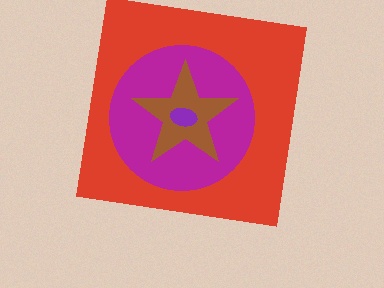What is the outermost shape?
The red square.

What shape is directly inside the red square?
The magenta circle.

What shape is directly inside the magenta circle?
The brown star.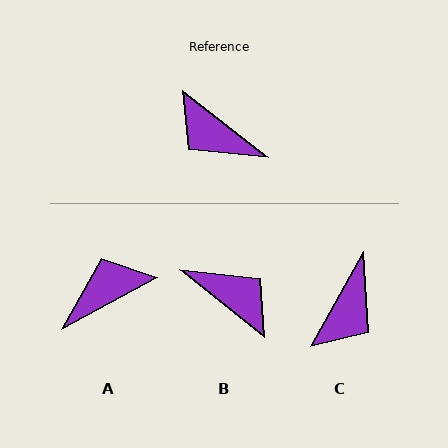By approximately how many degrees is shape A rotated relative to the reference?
Approximately 114 degrees clockwise.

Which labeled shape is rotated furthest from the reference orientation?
B, about 179 degrees away.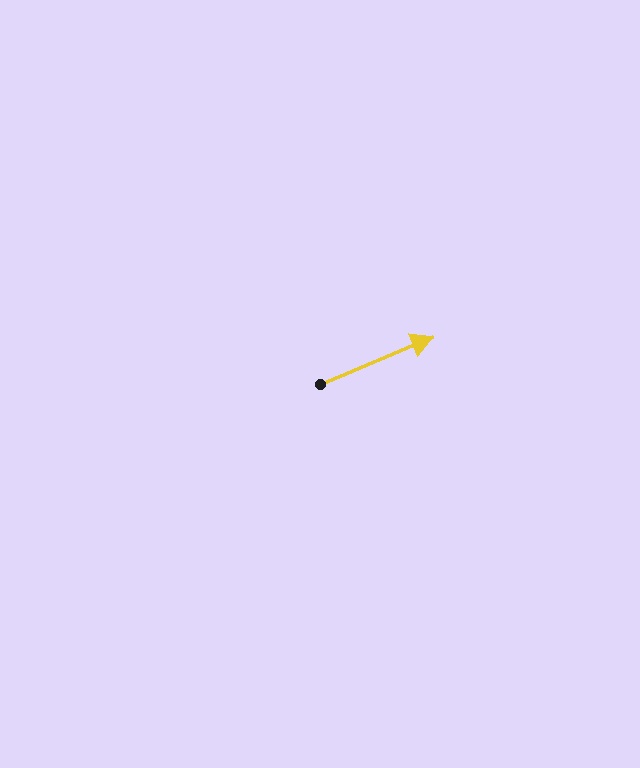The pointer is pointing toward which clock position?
Roughly 2 o'clock.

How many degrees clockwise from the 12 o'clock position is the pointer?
Approximately 67 degrees.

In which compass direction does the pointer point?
Northeast.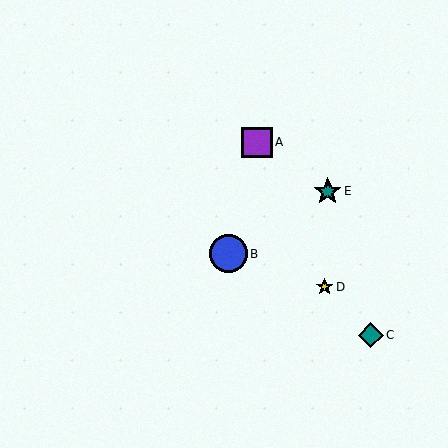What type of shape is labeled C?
Shape C is a teal diamond.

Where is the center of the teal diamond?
The center of the teal diamond is at (371, 335).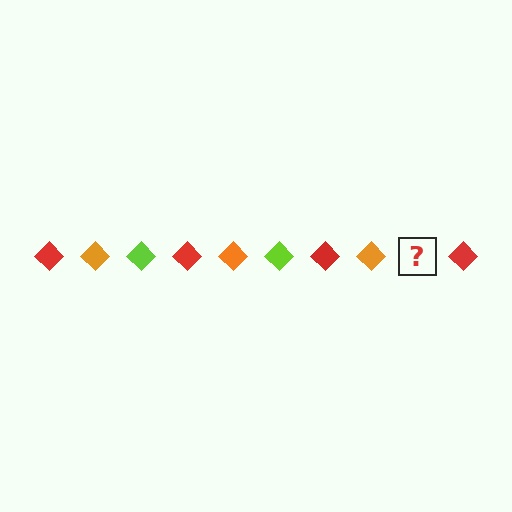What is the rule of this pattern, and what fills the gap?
The rule is that the pattern cycles through red, orange, lime diamonds. The gap should be filled with a lime diamond.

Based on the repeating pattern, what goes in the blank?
The blank should be a lime diamond.